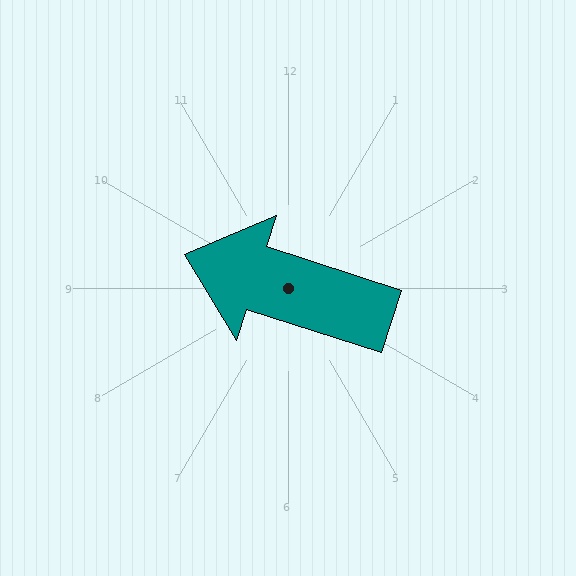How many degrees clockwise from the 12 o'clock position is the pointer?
Approximately 288 degrees.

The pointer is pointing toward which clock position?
Roughly 10 o'clock.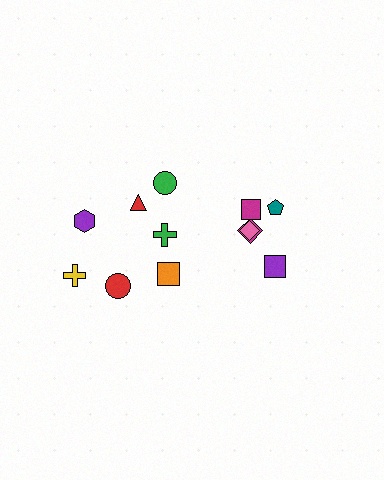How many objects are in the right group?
There are 5 objects.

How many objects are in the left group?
There are 7 objects.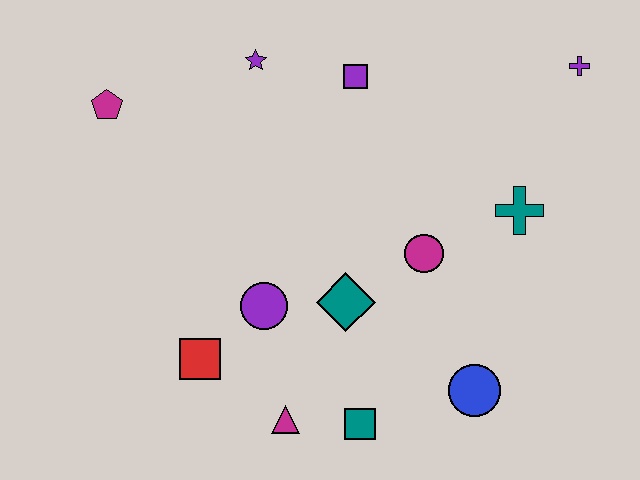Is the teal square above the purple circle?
No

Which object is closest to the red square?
The purple circle is closest to the red square.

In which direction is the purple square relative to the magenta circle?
The purple square is above the magenta circle.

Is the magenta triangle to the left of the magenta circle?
Yes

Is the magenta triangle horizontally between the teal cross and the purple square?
No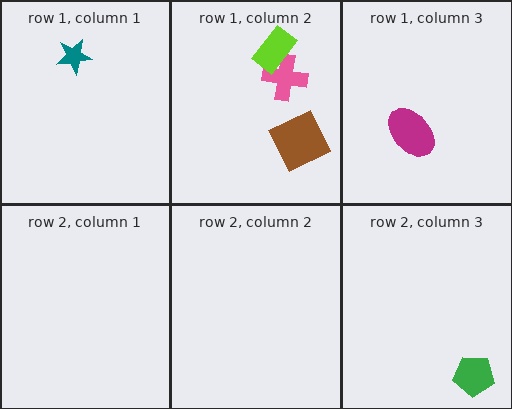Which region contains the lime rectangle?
The row 1, column 2 region.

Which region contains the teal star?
The row 1, column 1 region.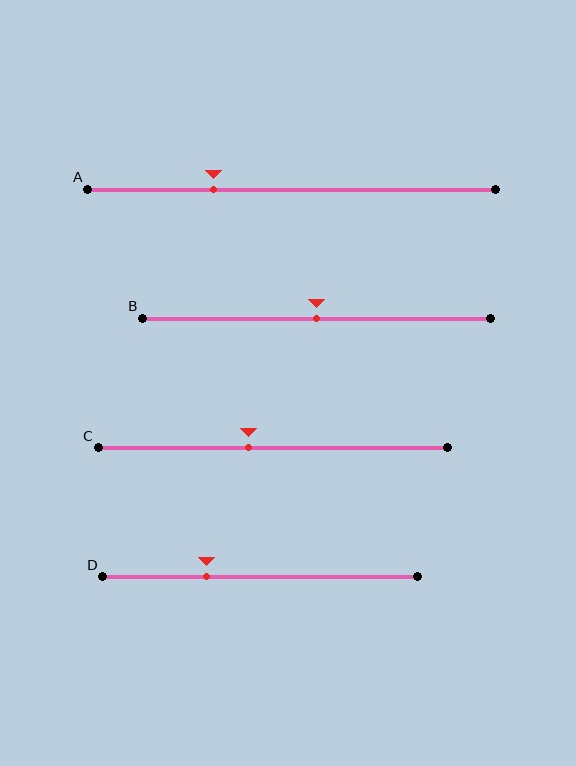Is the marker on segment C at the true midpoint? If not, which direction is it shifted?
No, the marker on segment C is shifted to the left by about 7% of the segment length.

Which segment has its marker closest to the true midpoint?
Segment B has its marker closest to the true midpoint.